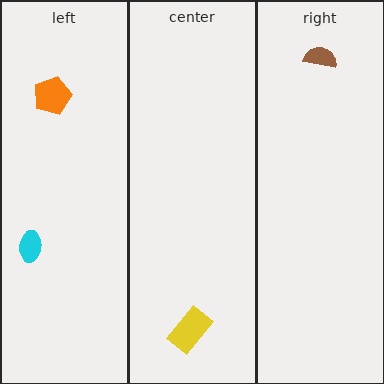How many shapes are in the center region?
1.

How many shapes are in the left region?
2.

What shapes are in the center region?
The yellow rectangle.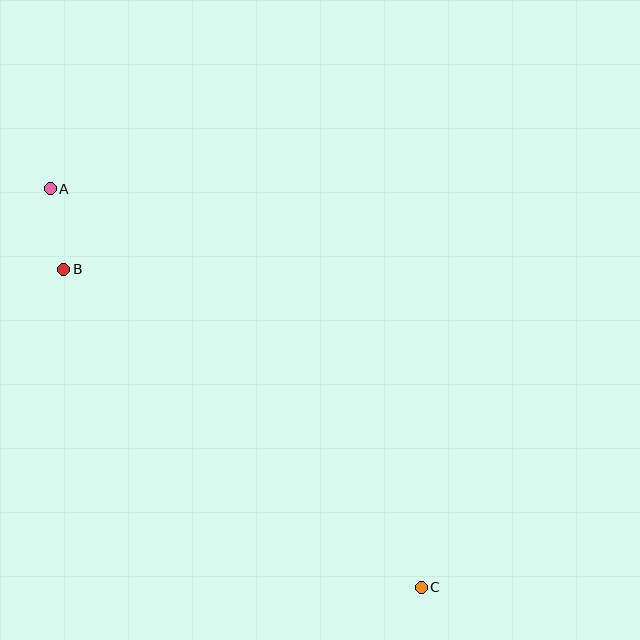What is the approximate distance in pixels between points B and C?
The distance between B and C is approximately 479 pixels.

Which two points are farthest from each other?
Points A and C are farthest from each other.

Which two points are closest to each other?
Points A and B are closest to each other.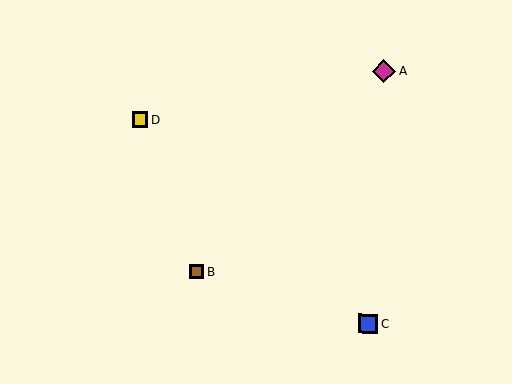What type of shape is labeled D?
Shape D is a yellow square.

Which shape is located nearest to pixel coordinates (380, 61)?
The magenta diamond (labeled A) at (384, 71) is nearest to that location.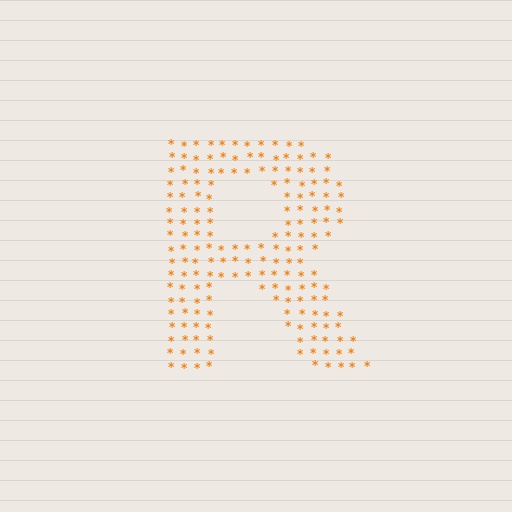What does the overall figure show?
The overall figure shows the letter R.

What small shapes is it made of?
It is made of small asterisks.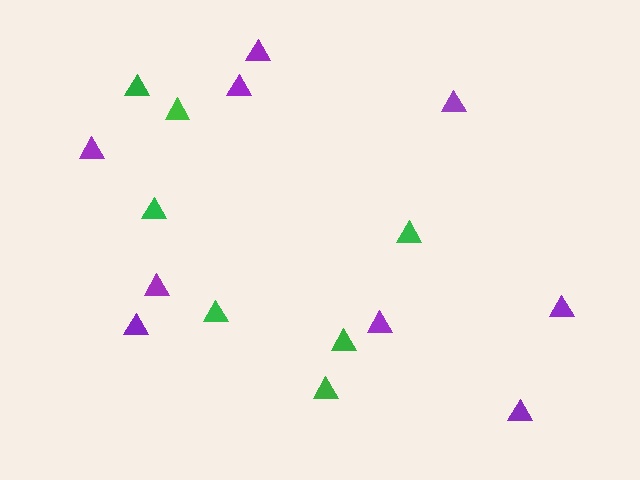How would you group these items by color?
There are 2 groups: one group of green triangles (7) and one group of purple triangles (9).